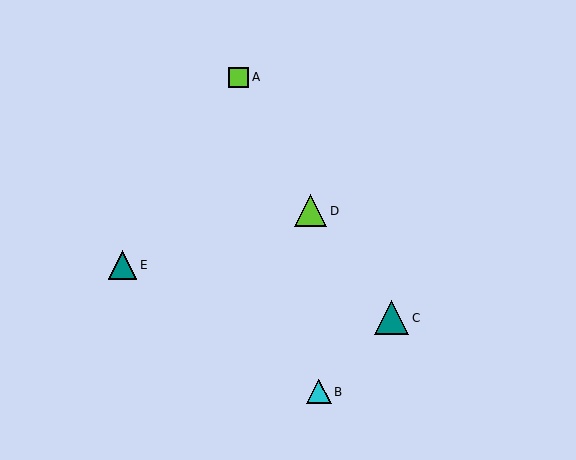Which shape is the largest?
The teal triangle (labeled C) is the largest.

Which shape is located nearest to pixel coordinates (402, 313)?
The teal triangle (labeled C) at (392, 318) is nearest to that location.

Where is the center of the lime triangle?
The center of the lime triangle is at (311, 211).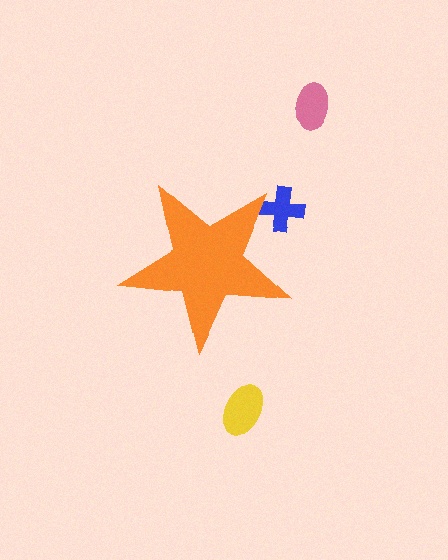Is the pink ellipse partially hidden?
No, the pink ellipse is fully visible.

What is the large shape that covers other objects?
An orange star.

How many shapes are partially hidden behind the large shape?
1 shape is partially hidden.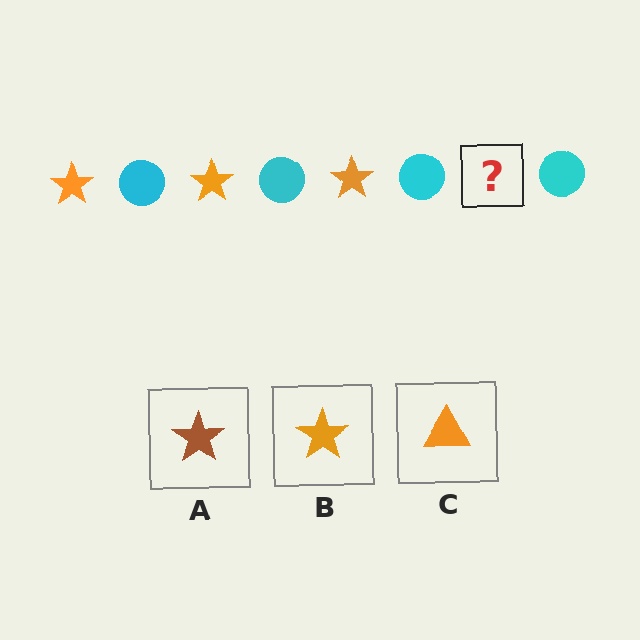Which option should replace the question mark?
Option B.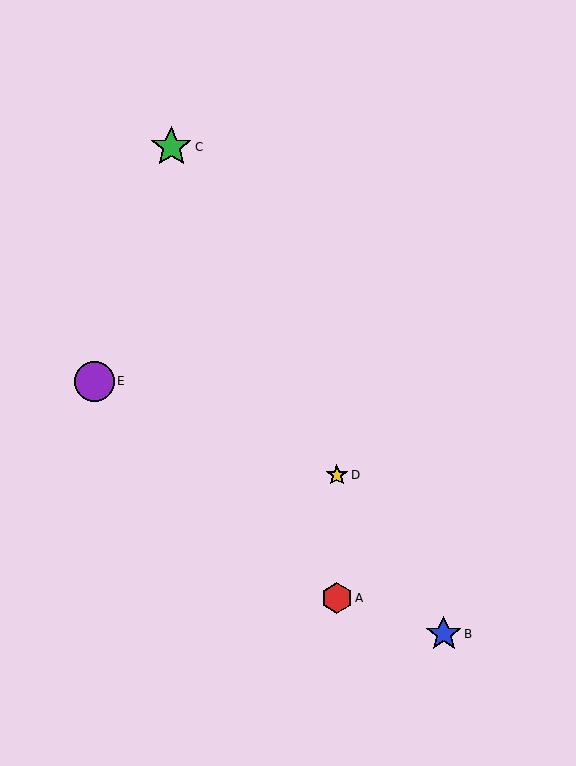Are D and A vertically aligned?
Yes, both are at x≈337.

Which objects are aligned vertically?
Objects A, D are aligned vertically.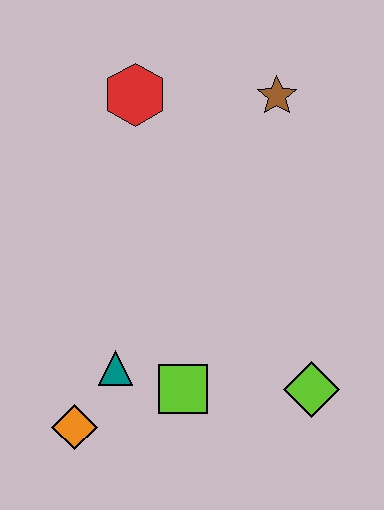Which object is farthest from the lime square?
The brown star is farthest from the lime square.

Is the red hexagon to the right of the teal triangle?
Yes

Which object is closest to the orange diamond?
The teal triangle is closest to the orange diamond.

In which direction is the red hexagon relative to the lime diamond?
The red hexagon is above the lime diamond.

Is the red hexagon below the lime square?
No